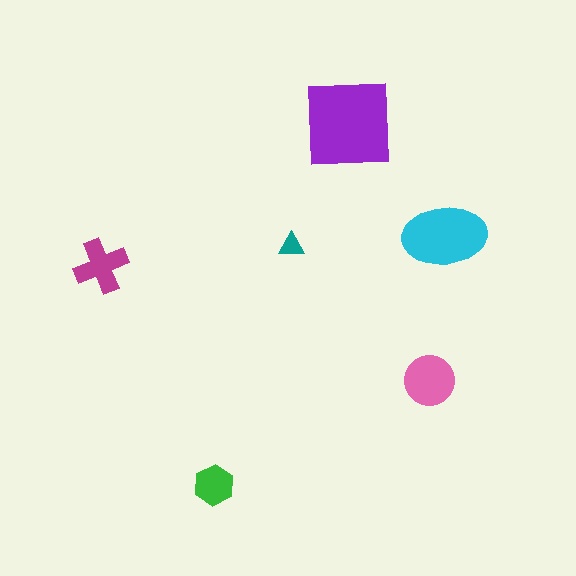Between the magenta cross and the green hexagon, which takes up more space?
The magenta cross.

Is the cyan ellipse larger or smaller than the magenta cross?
Larger.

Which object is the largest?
The purple square.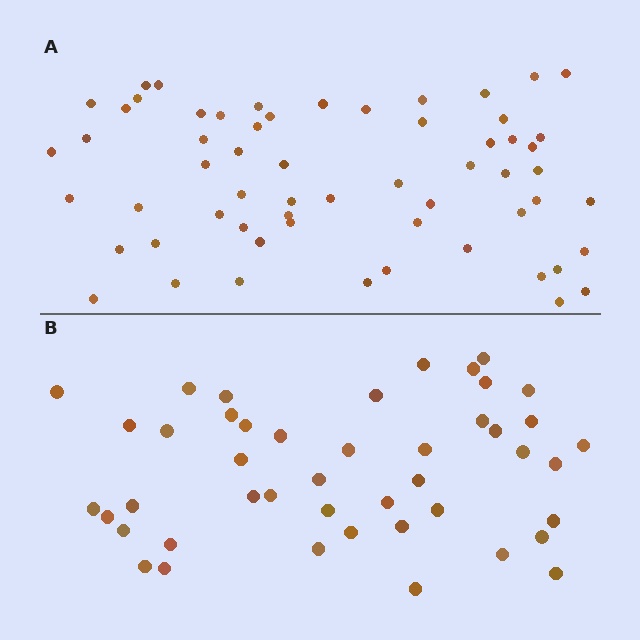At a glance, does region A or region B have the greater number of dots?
Region A (the top region) has more dots.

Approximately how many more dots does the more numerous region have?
Region A has approximately 15 more dots than region B.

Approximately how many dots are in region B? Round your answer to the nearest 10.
About 40 dots. (The exact count is 45, which rounds to 40.)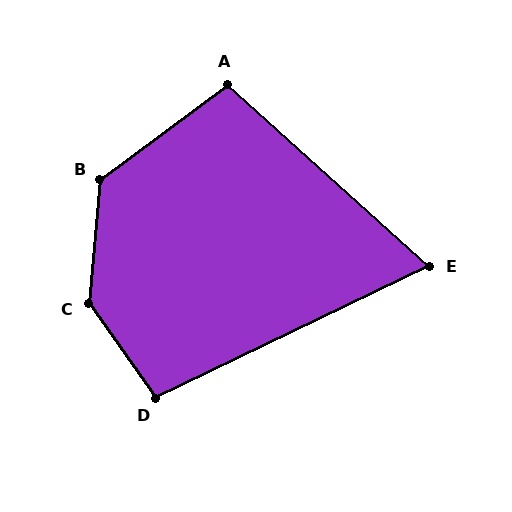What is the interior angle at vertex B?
Approximately 132 degrees (obtuse).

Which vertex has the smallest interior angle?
E, at approximately 68 degrees.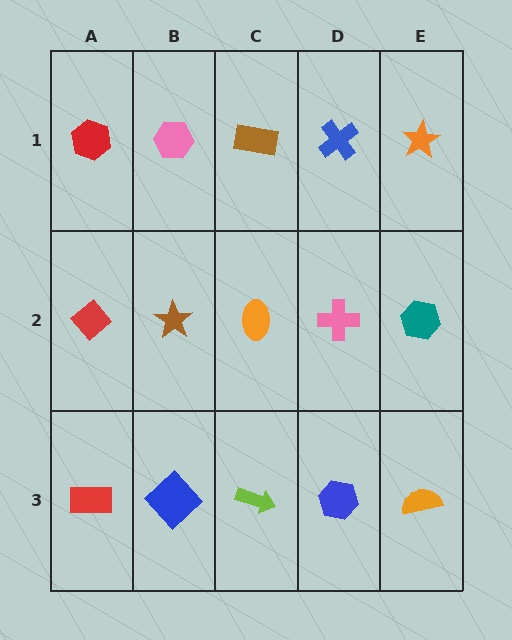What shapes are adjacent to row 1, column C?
An orange ellipse (row 2, column C), a pink hexagon (row 1, column B), a blue cross (row 1, column D).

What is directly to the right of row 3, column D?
An orange semicircle.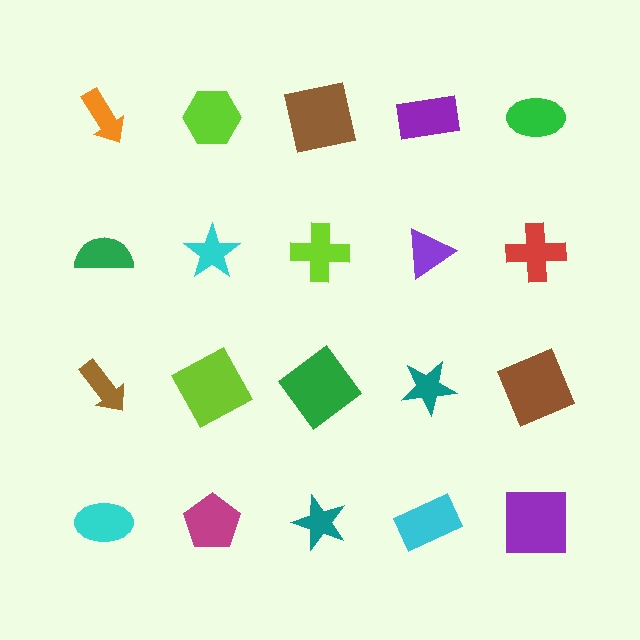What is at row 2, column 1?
A green semicircle.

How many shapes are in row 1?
5 shapes.